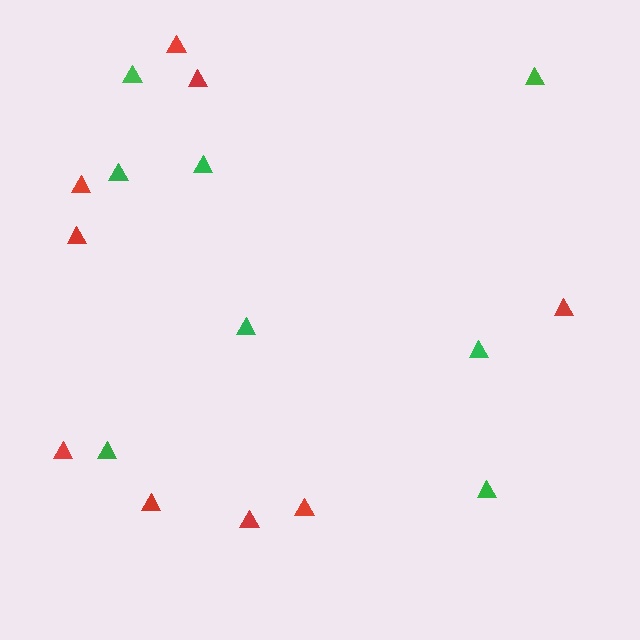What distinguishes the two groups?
There are 2 groups: one group of red triangles (9) and one group of green triangles (8).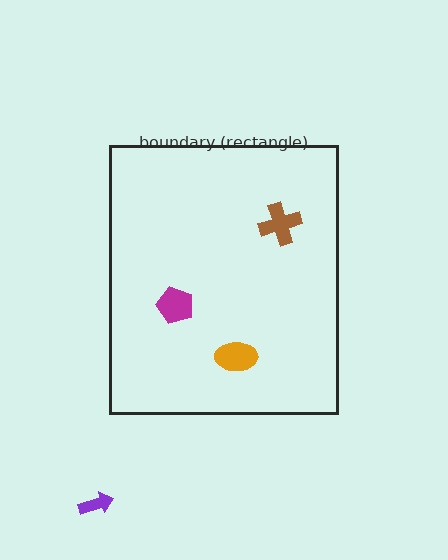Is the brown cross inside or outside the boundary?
Inside.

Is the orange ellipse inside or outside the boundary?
Inside.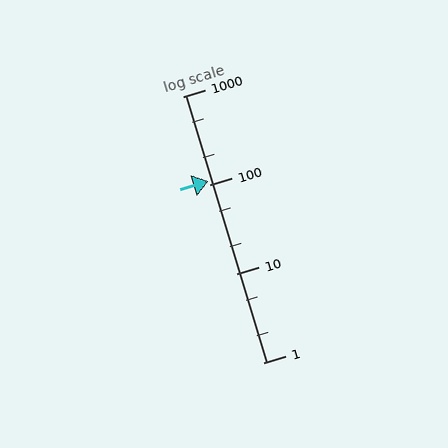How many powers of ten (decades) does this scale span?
The scale spans 3 decades, from 1 to 1000.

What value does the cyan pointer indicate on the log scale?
The pointer indicates approximately 110.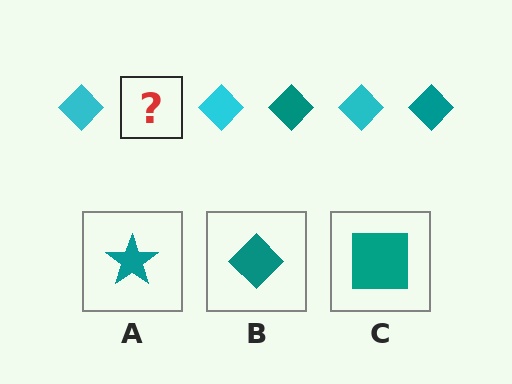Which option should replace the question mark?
Option B.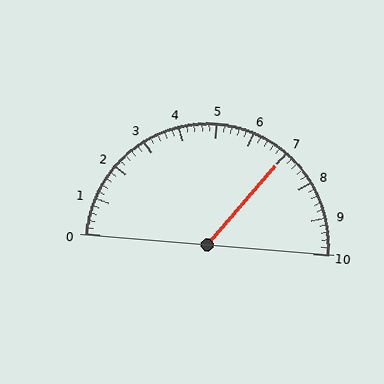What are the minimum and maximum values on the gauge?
The gauge ranges from 0 to 10.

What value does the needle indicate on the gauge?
The needle indicates approximately 7.0.